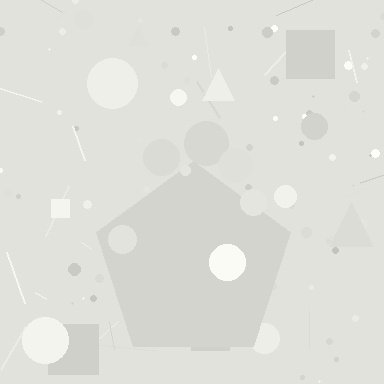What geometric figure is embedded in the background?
A pentagon is embedded in the background.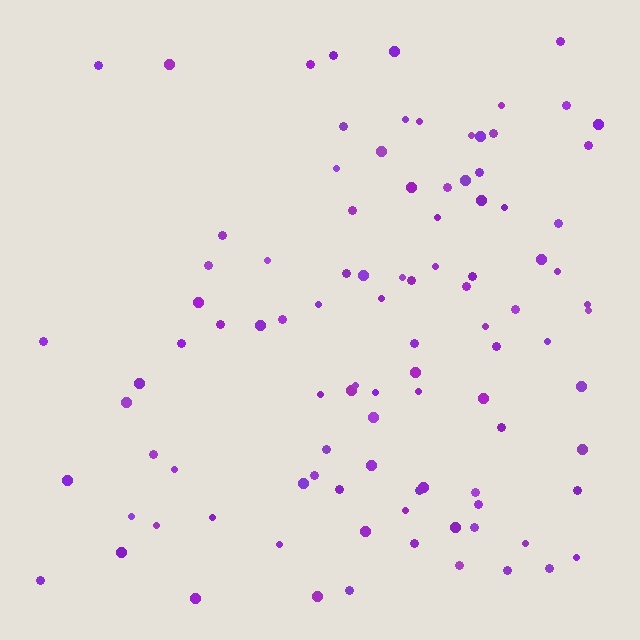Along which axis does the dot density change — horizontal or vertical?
Horizontal.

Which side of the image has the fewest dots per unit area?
The left.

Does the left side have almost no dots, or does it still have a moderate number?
Still a moderate number, just noticeably fewer than the right.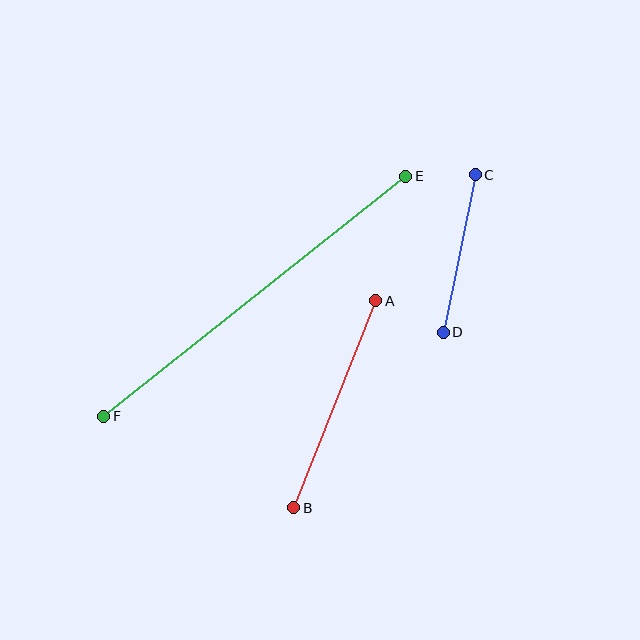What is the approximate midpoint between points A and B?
The midpoint is at approximately (335, 404) pixels.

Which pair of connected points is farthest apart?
Points E and F are farthest apart.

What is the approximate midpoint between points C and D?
The midpoint is at approximately (459, 254) pixels.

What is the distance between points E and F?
The distance is approximately 386 pixels.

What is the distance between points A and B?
The distance is approximately 222 pixels.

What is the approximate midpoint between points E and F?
The midpoint is at approximately (255, 296) pixels.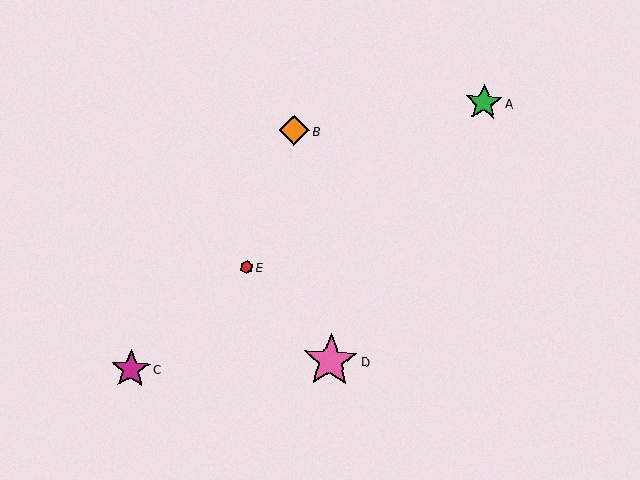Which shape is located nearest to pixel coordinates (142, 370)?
The magenta star (labeled C) at (131, 369) is nearest to that location.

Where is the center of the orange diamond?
The center of the orange diamond is at (294, 130).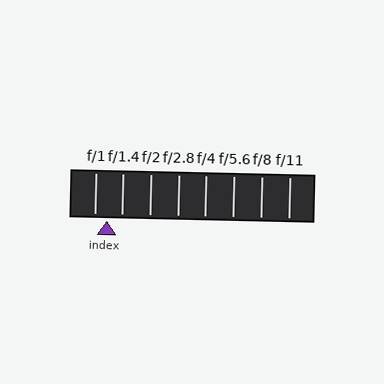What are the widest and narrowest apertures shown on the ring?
The widest aperture shown is f/1 and the narrowest is f/11.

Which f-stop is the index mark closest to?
The index mark is closest to f/1.